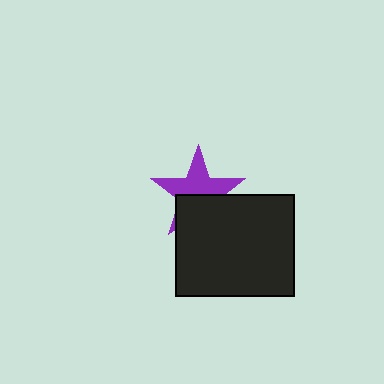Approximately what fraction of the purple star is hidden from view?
Roughly 44% of the purple star is hidden behind the black rectangle.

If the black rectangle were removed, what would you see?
You would see the complete purple star.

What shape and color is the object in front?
The object in front is a black rectangle.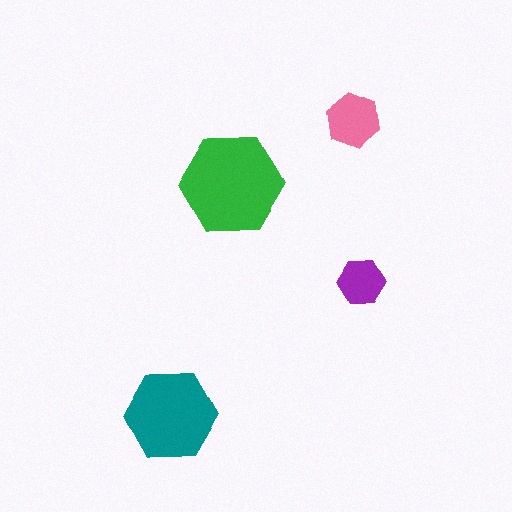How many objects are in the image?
There are 4 objects in the image.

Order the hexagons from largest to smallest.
the green one, the teal one, the pink one, the purple one.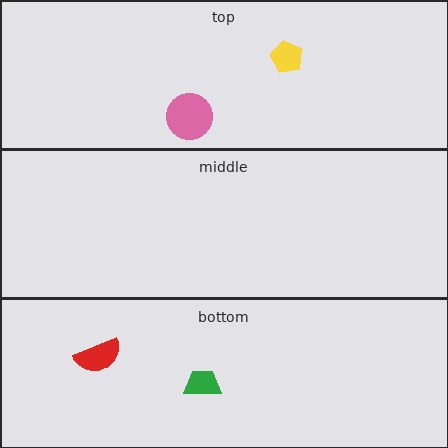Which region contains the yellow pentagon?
The top region.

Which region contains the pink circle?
The top region.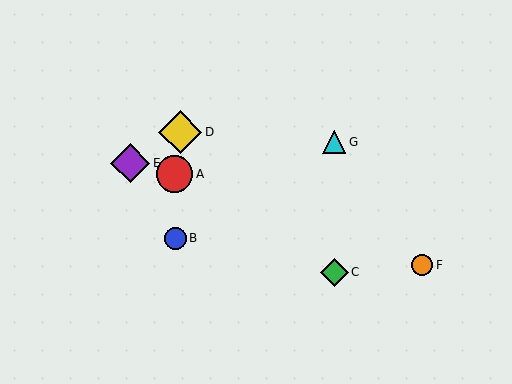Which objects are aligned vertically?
Objects C, G are aligned vertically.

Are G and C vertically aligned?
Yes, both are at x≈334.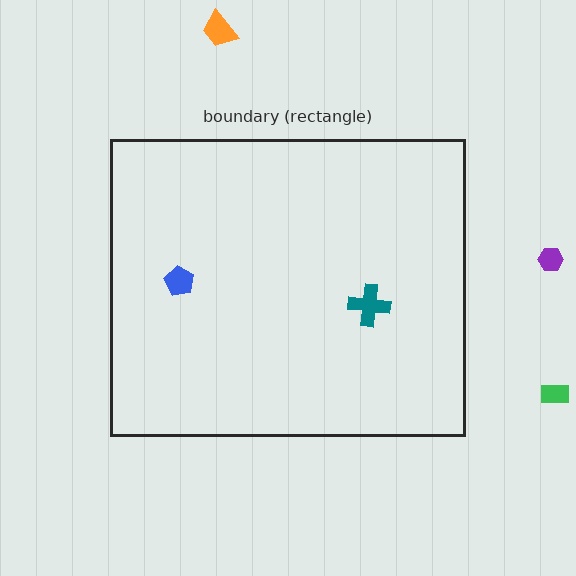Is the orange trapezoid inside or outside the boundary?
Outside.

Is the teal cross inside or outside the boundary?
Inside.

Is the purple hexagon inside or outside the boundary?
Outside.